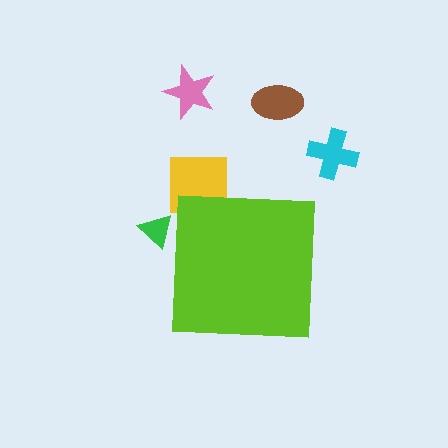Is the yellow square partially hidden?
Yes, the yellow square is partially hidden behind the lime square.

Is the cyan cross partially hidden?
No, the cyan cross is fully visible.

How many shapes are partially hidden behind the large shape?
2 shapes are partially hidden.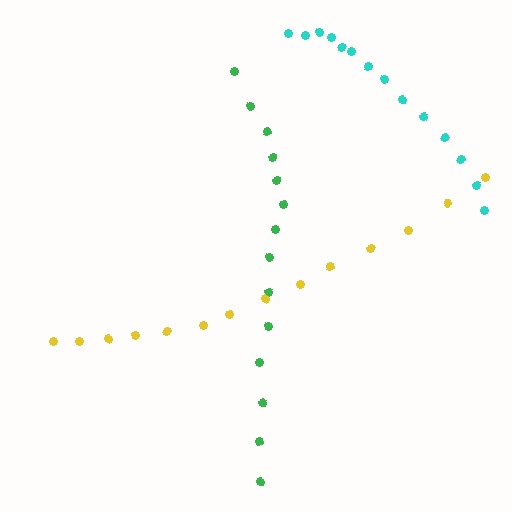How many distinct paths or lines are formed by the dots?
There are 3 distinct paths.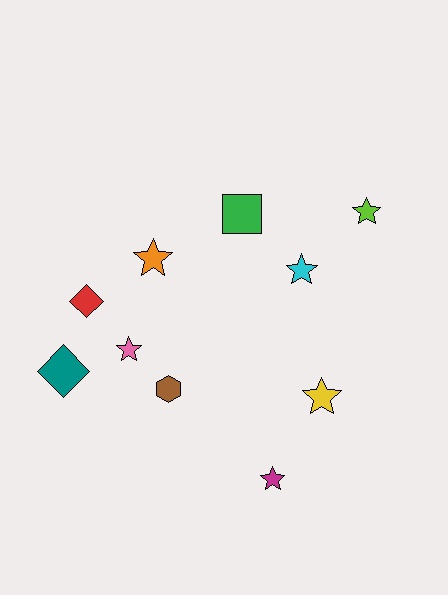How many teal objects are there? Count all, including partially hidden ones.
There is 1 teal object.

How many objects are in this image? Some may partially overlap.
There are 10 objects.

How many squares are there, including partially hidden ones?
There is 1 square.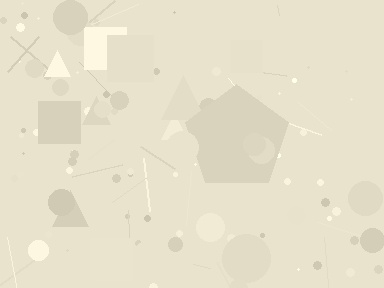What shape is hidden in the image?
A pentagon is hidden in the image.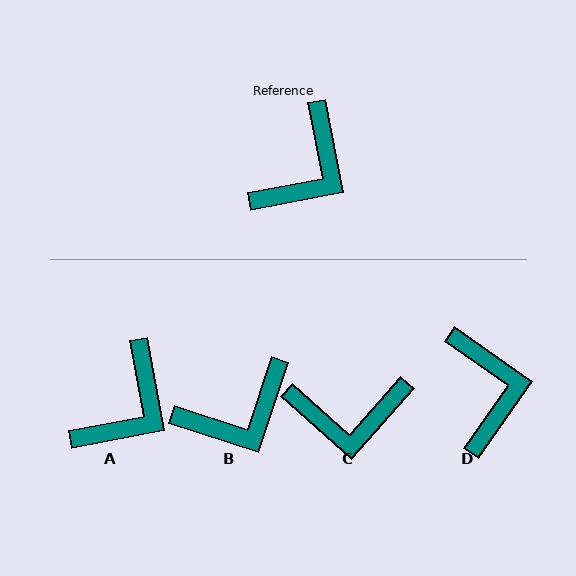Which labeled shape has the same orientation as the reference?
A.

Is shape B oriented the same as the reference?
No, it is off by about 29 degrees.